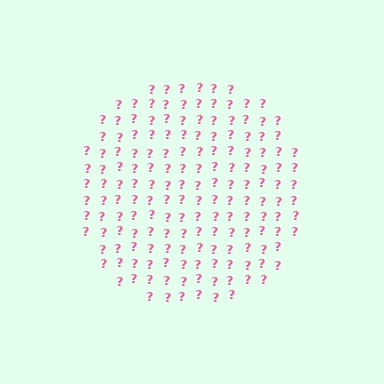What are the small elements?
The small elements are question marks.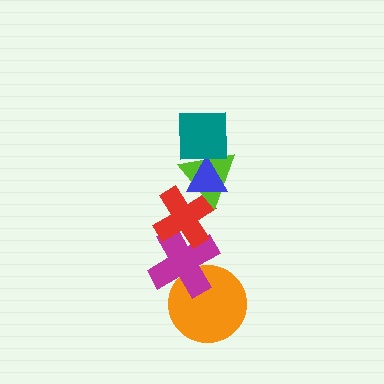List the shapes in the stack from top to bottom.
From top to bottom: the teal square, the blue triangle, the lime triangle, the red cross, the magenta cross, the orange circle.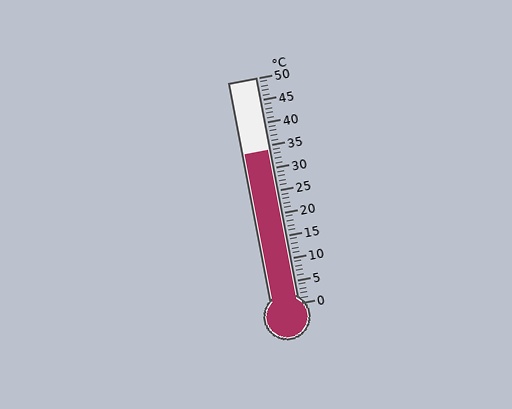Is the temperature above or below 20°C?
The temperature is above 20°C.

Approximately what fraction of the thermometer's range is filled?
The thermometer is filled to approximately 70% of its range.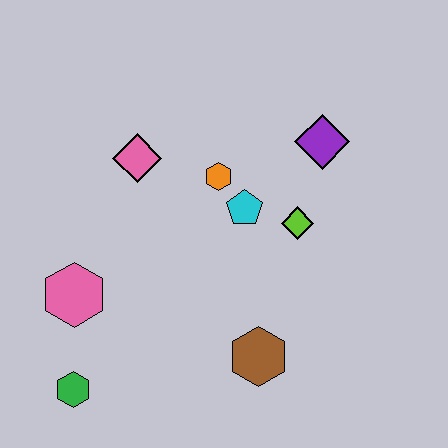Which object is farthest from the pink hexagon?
The purple diamond is farthest from the pink hexagon.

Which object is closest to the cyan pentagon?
The orange hexagon is closest to the cyan pentagon.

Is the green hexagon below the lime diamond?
Yes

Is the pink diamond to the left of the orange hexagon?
Yes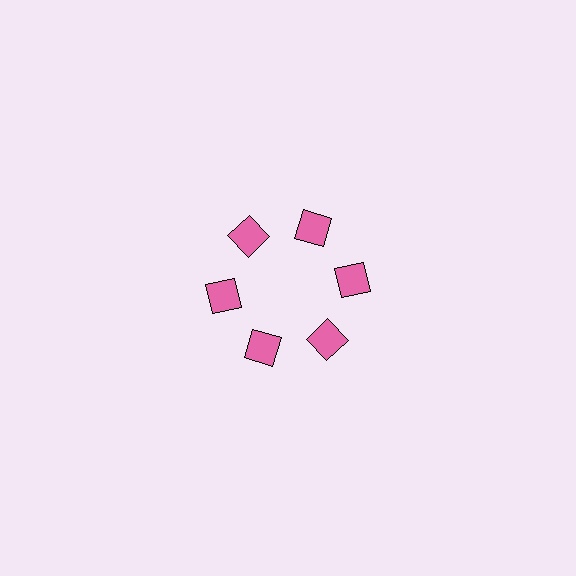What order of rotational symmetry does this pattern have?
This pattern has 6-fold rotational symmetry.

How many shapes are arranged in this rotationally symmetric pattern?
There are 6 shapes, arranged in 6 groups of 1.